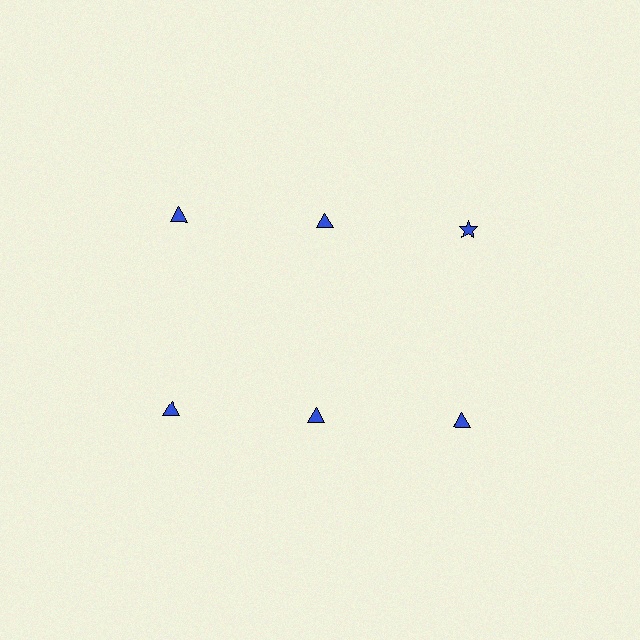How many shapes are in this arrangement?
There are 6 shapes arranged in a grid pattern.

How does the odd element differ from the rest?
It has a different shape: star instead of triangle.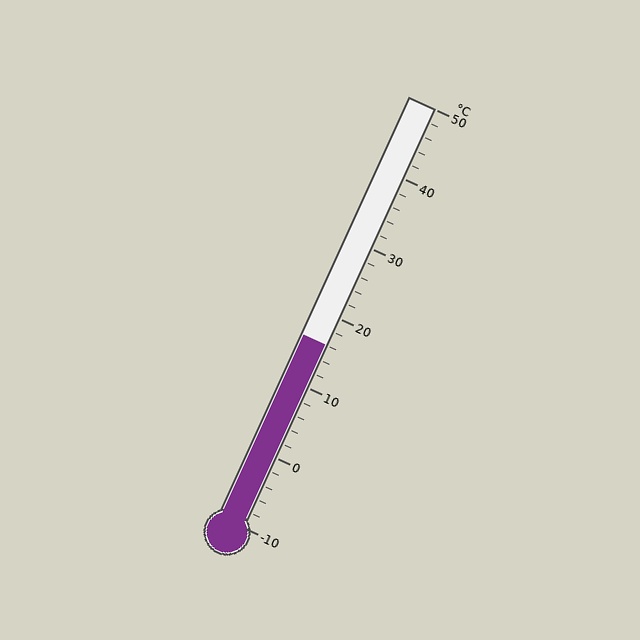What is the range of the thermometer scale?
The thermometer scale ranges from -10°C to 50°C.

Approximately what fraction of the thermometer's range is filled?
The thermometer is filled to approximately 45% of its range.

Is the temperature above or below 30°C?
The temperature is below 30°C.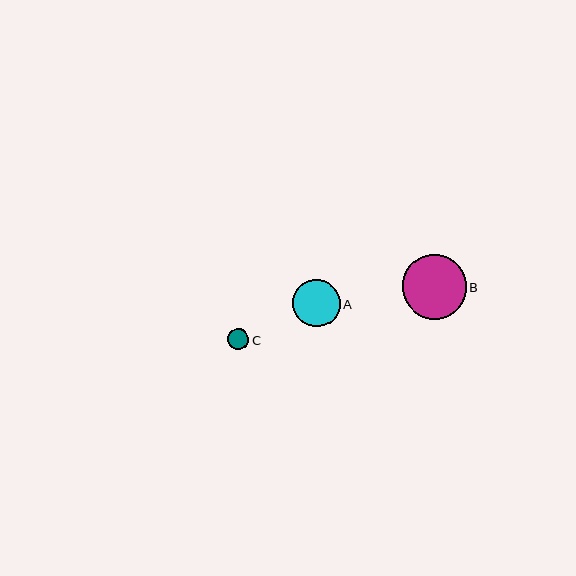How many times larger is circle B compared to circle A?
Circle B is approximately 1.3 times the size of circle A.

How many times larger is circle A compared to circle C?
Circle A is approximately 2.3 times the size of circle C.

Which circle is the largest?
Circle B is the largest with a size of approximately 64 pixels.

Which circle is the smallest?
Circle C is the smallest with a size of approximately 21 pixels.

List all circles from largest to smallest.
From largest to smallest: B, A, C.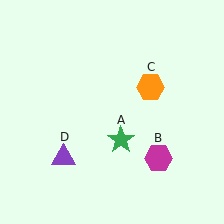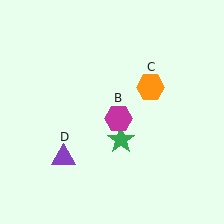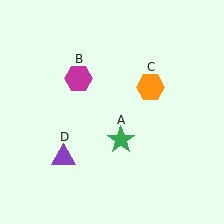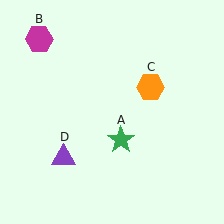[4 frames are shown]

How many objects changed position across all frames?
1 object changed position: magenta hexagon (object B).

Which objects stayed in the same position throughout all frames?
Green star (object A) and orange hexagon (object C) and purple triangle (object D) remained stationary.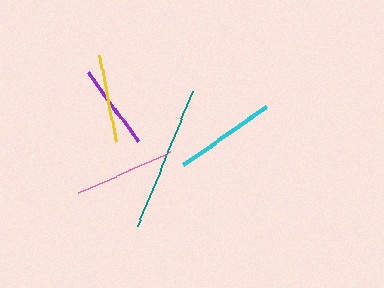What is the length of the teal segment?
The teal segment is approximately 146 pixels long.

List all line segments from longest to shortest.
From longest to shortest: teal, cyan, pink, yellow, purple.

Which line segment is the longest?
The teal line is the longest at approximately 146 pixels.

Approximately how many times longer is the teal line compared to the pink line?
The teal line is approximately 1.4 times the length of the pink line.